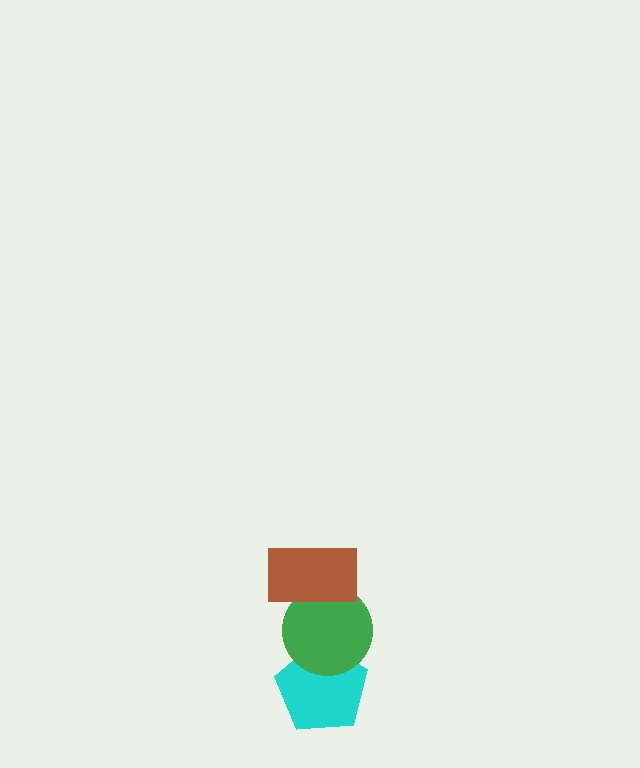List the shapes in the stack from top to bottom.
From top to bottom: the brown rectangle, the green circle, the cyan pentagon.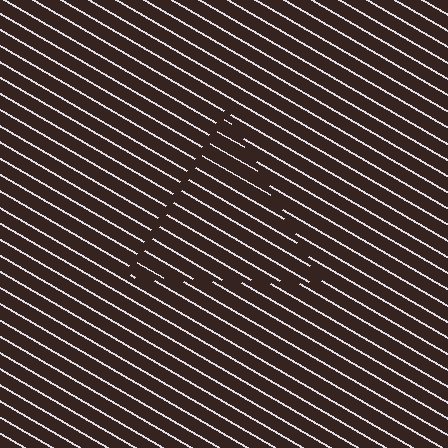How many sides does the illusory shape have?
3 sides — the line-ends trace a triangle.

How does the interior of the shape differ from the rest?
The interior of the shape contains the same grating, shifted by half a period — the contour is defined by the phase discontinuity where line-ends from the inner and outer gratings abut.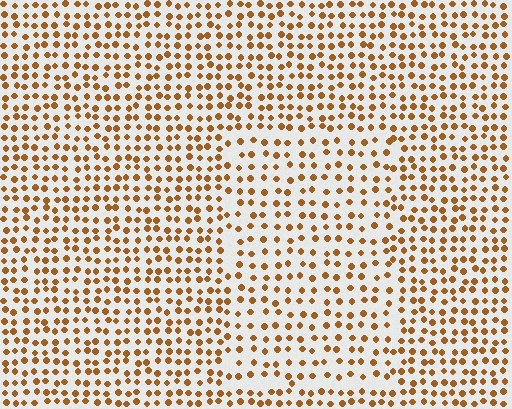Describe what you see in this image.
The image contains small brown elements arranged at two different densities. A rectangle-shaped region is visible where the elements are less densely packed than the surrounding area.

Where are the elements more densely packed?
The elements are more densely packed outside the rectangle boundary.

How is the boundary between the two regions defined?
The boundary is defined by a change in element density (approximately 1.5x ratio). All elements are the same color, size, and shape.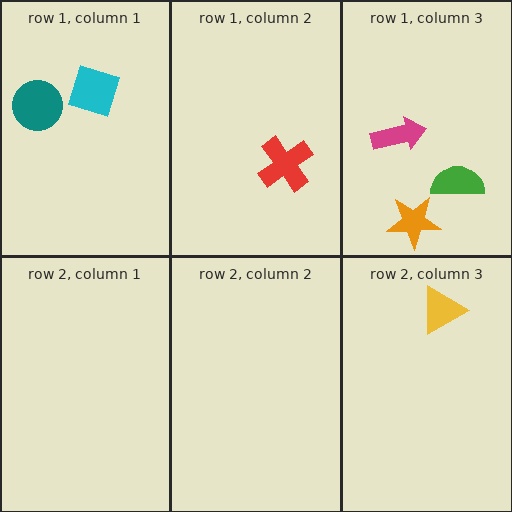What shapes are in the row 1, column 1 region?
The cyan diamond, the teal circle.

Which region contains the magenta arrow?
The row 1, column 3 region.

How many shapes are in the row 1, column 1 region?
2.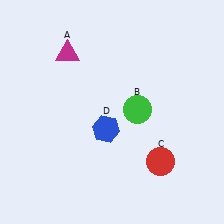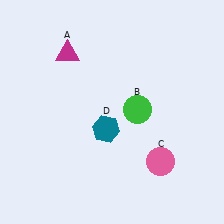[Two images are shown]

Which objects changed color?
C changed from red to pink. D changed from blue to teal.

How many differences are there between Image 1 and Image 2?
There are 2 differences between the two images.